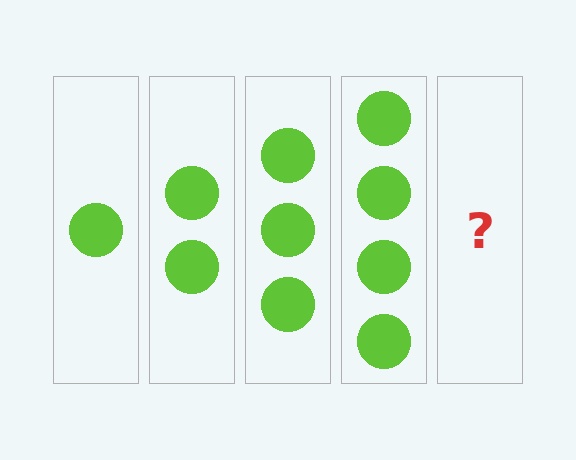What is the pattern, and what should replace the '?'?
The pattern is that each step adds one more circle. The '?' should be 5 circles.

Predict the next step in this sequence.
The next step is 5 circles.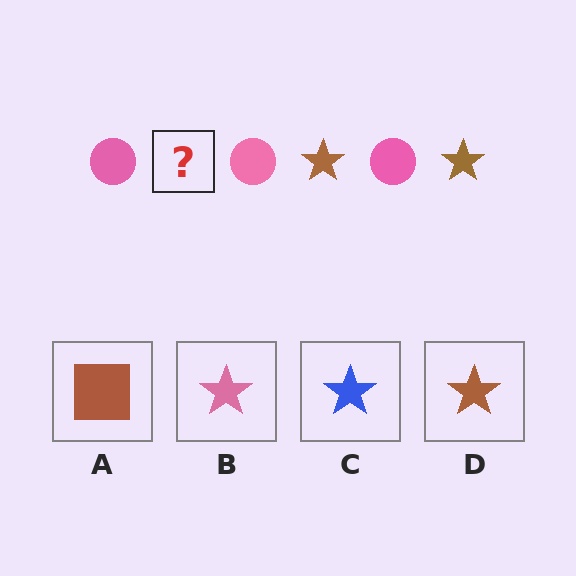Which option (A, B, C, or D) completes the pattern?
D.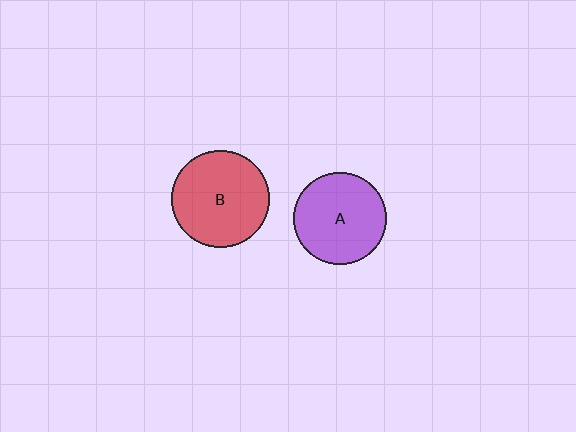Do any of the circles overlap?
No, none of the circles overlap.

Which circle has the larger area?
Circle B (red).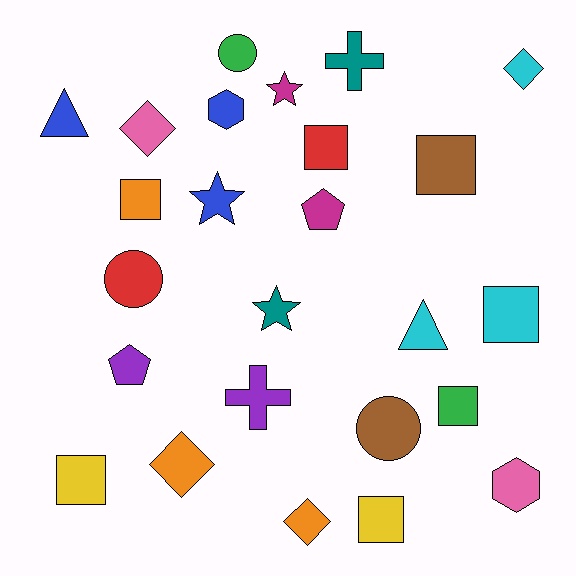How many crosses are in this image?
There are 2 crosses.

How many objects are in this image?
There are 25 objects.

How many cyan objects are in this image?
There are 3 cyan objects.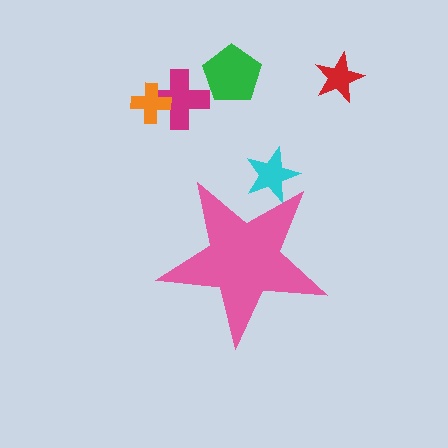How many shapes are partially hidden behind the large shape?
1 shape is partially hidden.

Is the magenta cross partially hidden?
No, the magenta cross is fully visible.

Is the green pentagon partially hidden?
No, the green pentagon is fully visible.